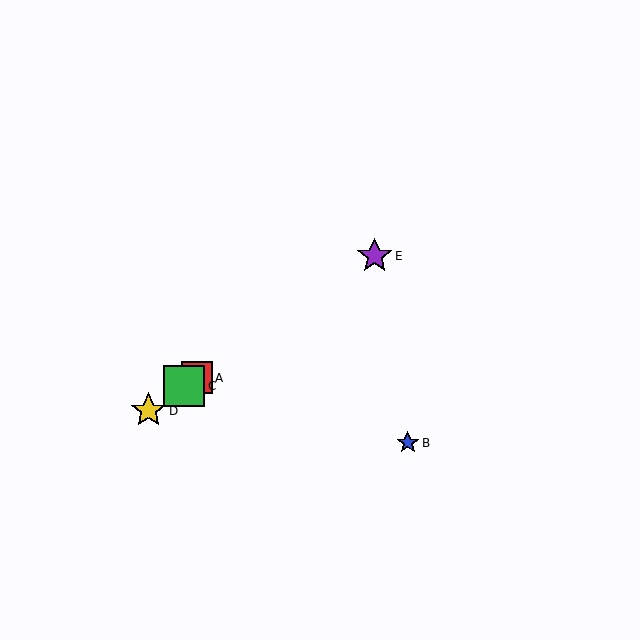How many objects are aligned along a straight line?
4 objects (A, C, D, E) are aligned along a straight line.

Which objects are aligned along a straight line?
Objects A, C, D, E are aligned along a straight line.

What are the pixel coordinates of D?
Object D is at (148, 411).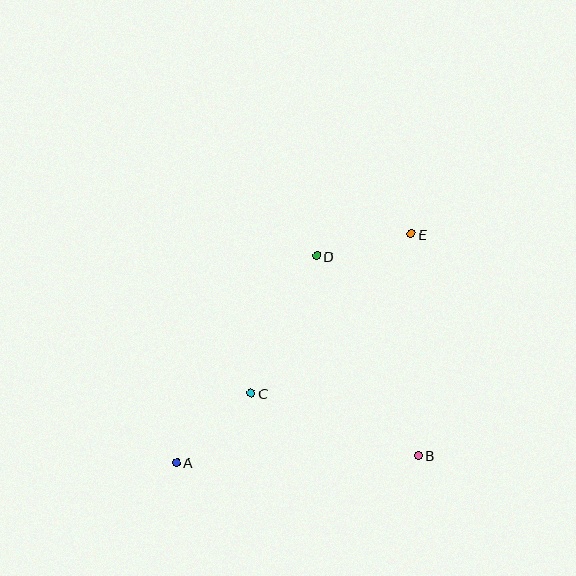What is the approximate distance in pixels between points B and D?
The distance between B and D is approximately 224 pixels.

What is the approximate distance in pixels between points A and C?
The distance between A and C is approximately 102 pixels.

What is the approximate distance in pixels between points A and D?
The distance between A and D is approximately 249 pixels.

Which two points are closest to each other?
Points D and E are closest to each other.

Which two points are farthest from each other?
Points A and E are farthest from each other.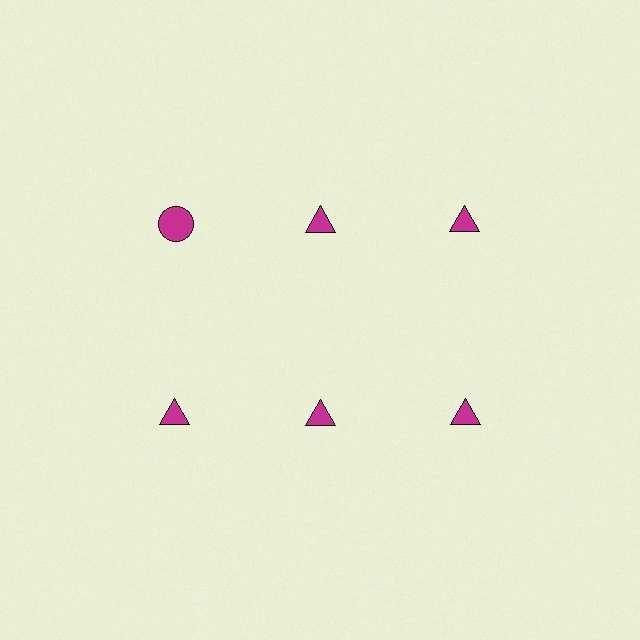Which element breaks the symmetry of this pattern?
The magenta circle in the top row, leftmost column breaks the symmetry. All other shapes are magenta triangles.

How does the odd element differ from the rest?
It has a different shape: circle instead of triangle.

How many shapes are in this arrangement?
There are 6 shapes arranged in a grid pattern.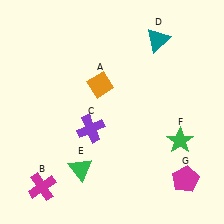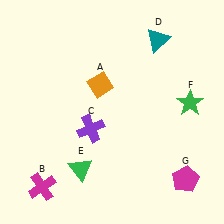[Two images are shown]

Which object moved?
The green star (F) moved up.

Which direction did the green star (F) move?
The green star (F) moved up.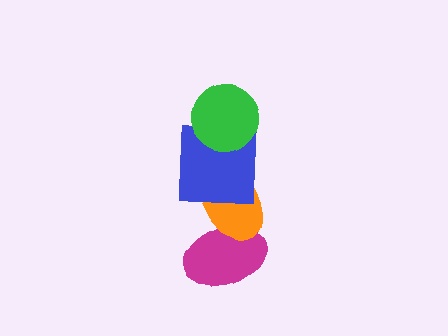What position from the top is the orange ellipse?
The orange ellipse is 3rd from the top.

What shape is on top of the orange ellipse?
The blue square is on top of the orange ellipse.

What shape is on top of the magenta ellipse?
The orange ellipse is on top of the magenta ellipse.